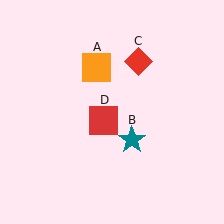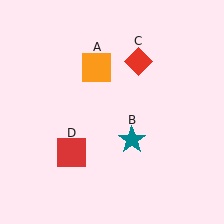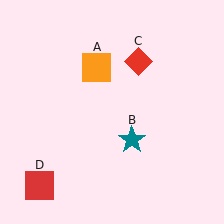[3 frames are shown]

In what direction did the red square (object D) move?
The red square (object D) moved down and to the left.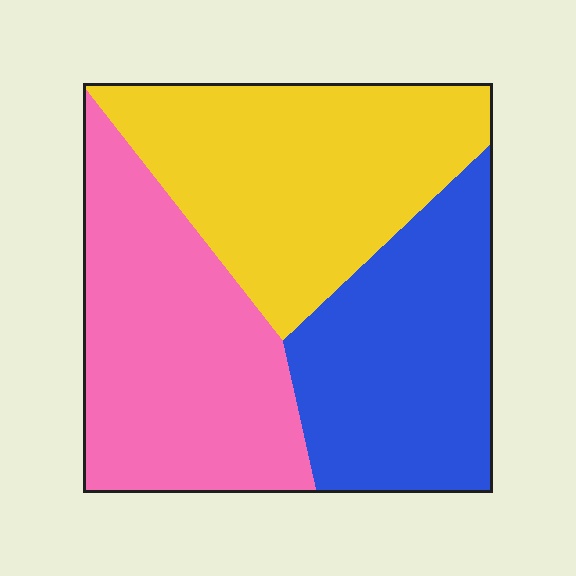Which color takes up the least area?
Blue, at roughly 30%.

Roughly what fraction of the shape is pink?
Pink covers 35% of the shape.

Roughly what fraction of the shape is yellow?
Yellow takes up between a third and a half of the shape.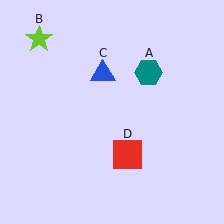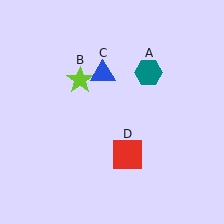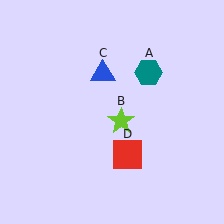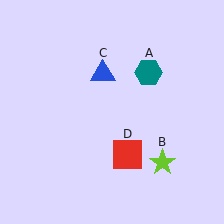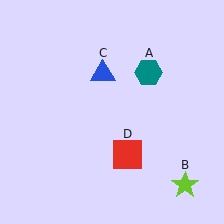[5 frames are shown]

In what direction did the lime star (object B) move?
The lime star (object B) moved down and to the right.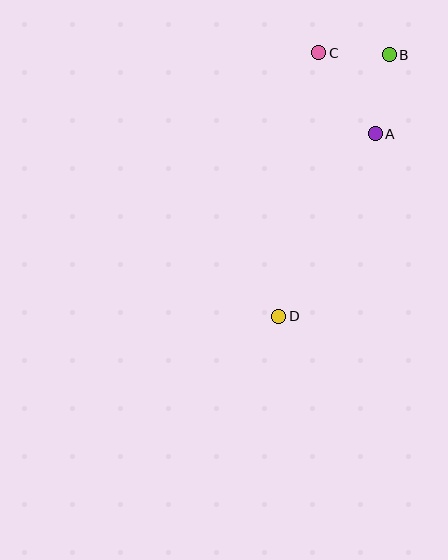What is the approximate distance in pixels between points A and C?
The distance between A and C is approximately 99 pixels.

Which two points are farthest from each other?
Points B and D are farthest from each other.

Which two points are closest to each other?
Points B and C are closest to each other.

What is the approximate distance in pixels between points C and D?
The distance between C and D is approximately 267 pixels.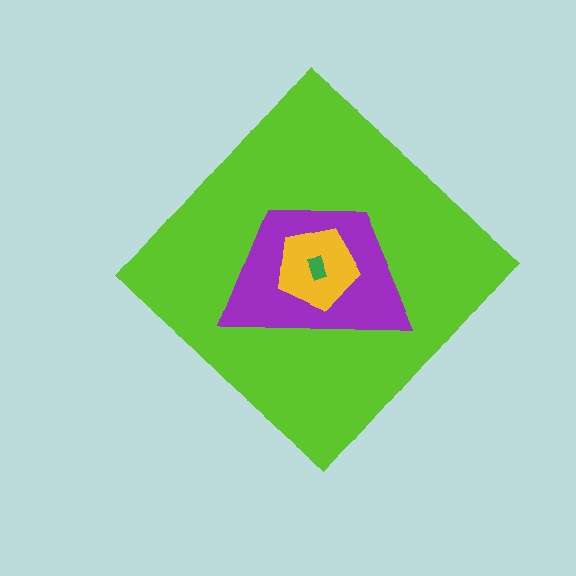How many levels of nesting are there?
4.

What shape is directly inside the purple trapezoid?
The yellow pentagon.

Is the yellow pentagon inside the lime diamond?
Yes.